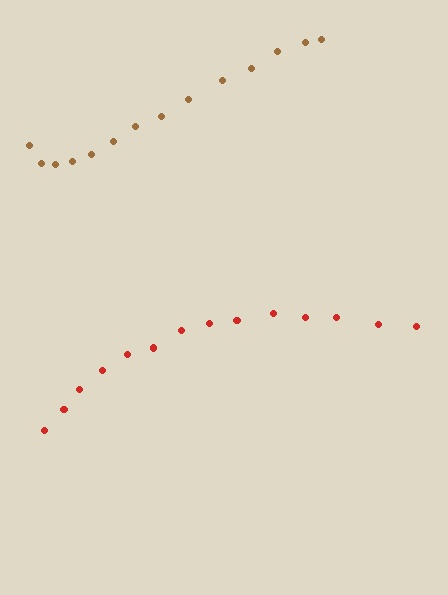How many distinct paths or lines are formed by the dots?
There are 2 distinct paths.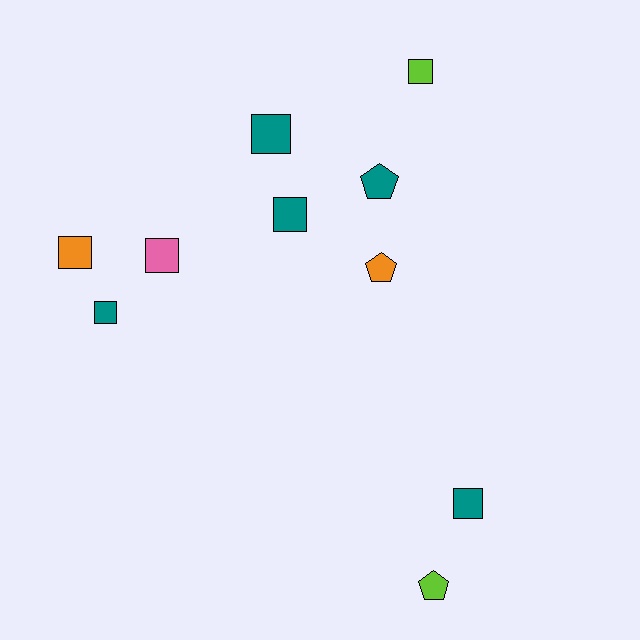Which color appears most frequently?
Teal, with 5 objects.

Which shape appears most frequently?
Square, with 7 objects.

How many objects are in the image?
There are 10 objects.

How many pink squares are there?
There is 1 pink square.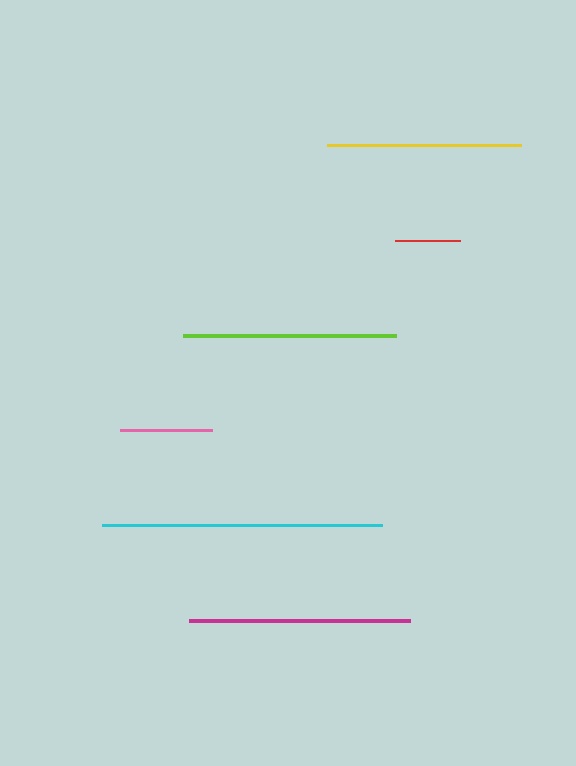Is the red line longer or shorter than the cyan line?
The cyan line is longer than the red line.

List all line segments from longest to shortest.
From longest to shortest: cyan, magenta, lime, yellow, pink, red.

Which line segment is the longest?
The cyan line is the longest at approximately 280 pixels.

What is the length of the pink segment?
The pink segment is approximately 92 pixels long.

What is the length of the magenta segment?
The magenta segment is approximately 221 pixels long.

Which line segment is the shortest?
The red line is the shortest at approximately 66 pixels.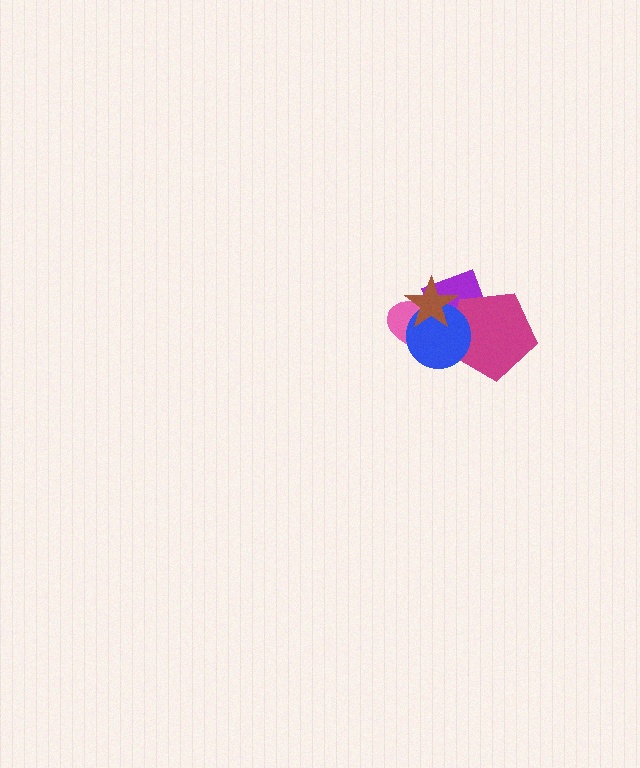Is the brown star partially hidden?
No, no other shape covers it.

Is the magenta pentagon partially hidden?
Yes, it is partially covered by another shape.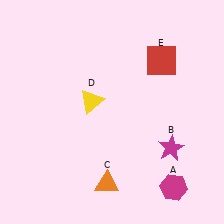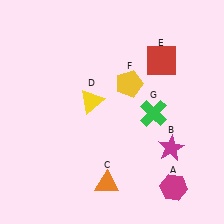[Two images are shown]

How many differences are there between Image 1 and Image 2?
There are 2 differences between the two images.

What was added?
A yellow pentagon (F), a green cross (G) were added in Image 2.